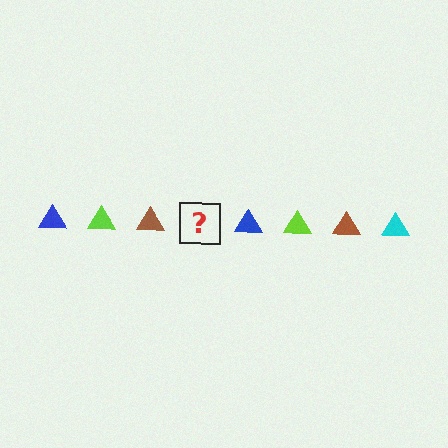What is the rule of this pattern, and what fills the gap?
The rule is that the pattern cycles through blue, lime, brown, cyan triangles. The gap should be filled with a cyan triangle.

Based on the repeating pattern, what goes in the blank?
The blank should be a cyan triangle.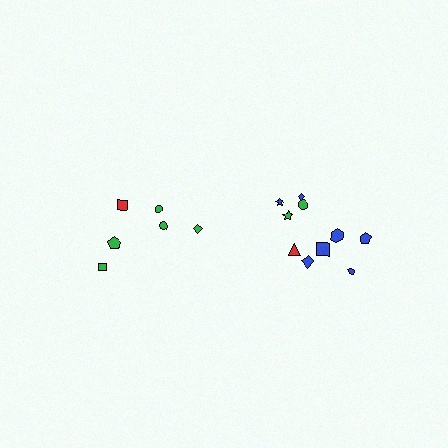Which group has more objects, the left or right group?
The right group.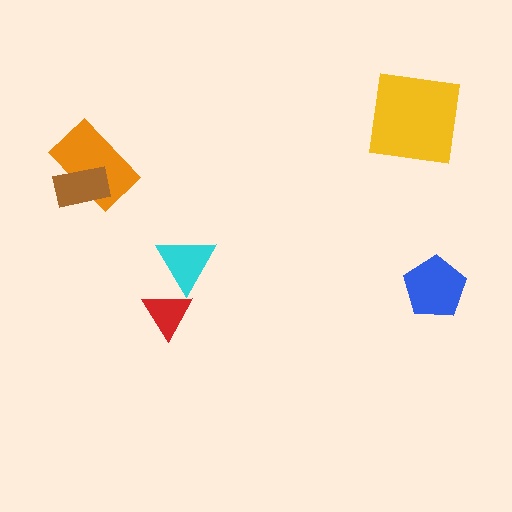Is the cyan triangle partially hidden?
Yes, it is partially covered by another shape.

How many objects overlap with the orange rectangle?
1 object overlaps with the orange rectangle.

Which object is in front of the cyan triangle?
The red triangle is in front of the cyan triangle.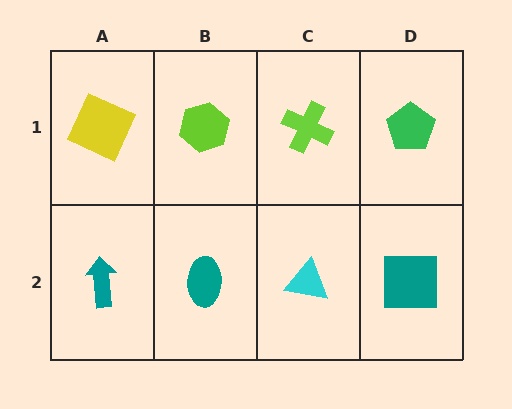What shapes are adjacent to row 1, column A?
A teal arrow (row 2, column A), a lime hexagon (row 1, column B).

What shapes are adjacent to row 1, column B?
A teal ellipse (row 2, column B), a yellow square (row 1, column A), a lime cross (row 1, column C).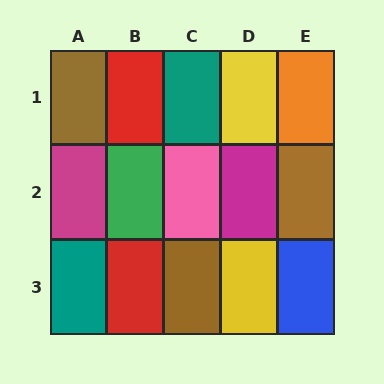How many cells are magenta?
2 cells are magenta.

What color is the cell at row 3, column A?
Teal.